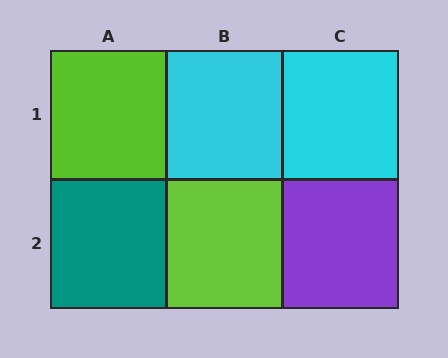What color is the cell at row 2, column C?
Purple.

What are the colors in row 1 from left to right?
Lime, cyan, cyan.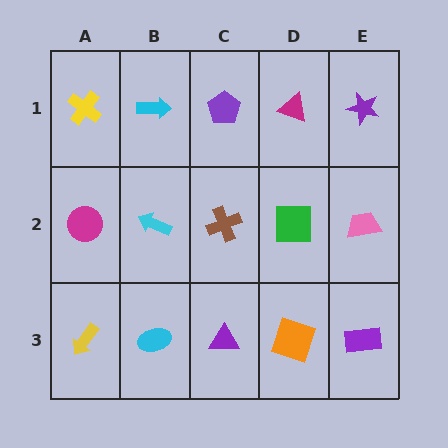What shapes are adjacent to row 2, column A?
A yellow cross (row 1, column A), a yellow arrow (row 3, column A), a cyan arrow (row 2, column B).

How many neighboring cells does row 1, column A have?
2.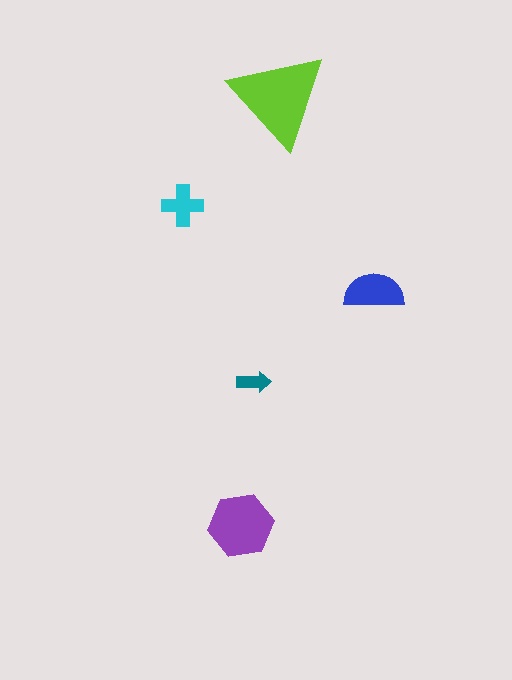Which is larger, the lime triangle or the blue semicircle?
The lime triangle.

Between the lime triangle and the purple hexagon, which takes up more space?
The lime triangle.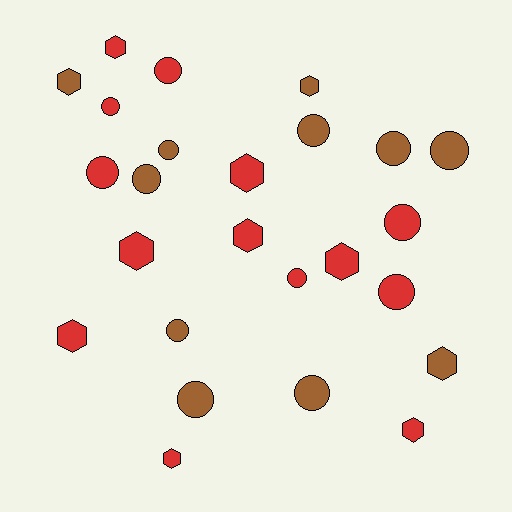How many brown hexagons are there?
There are 3 brown hexagons.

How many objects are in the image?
There are 25 objects.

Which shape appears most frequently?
Circle, with 14 objects.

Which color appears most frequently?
Red, with 14 objects.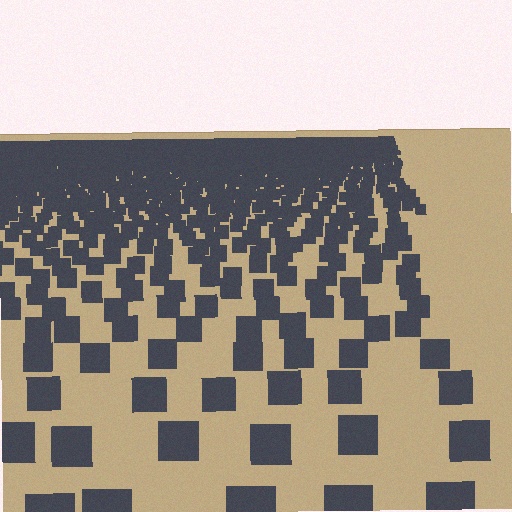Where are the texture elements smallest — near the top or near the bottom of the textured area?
Near the top.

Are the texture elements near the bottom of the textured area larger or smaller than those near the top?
Larger. Near the bottom, elements are closer to the viewer and appear at a bigger on-screen size.